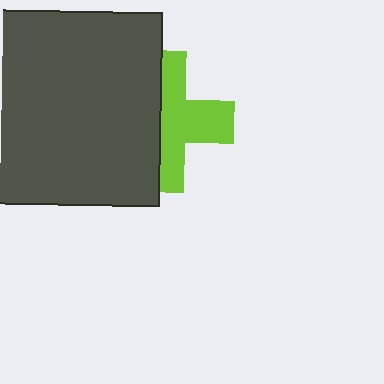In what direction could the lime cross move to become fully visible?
The lime cross could move right. That would shift it out from behind the dark gray square entirely.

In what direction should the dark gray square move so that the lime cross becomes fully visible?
The dark gray square should move left. That is the shortest direction to clear the overlap and leave the lime cross fully visible.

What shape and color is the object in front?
The object in front is a dark gray square.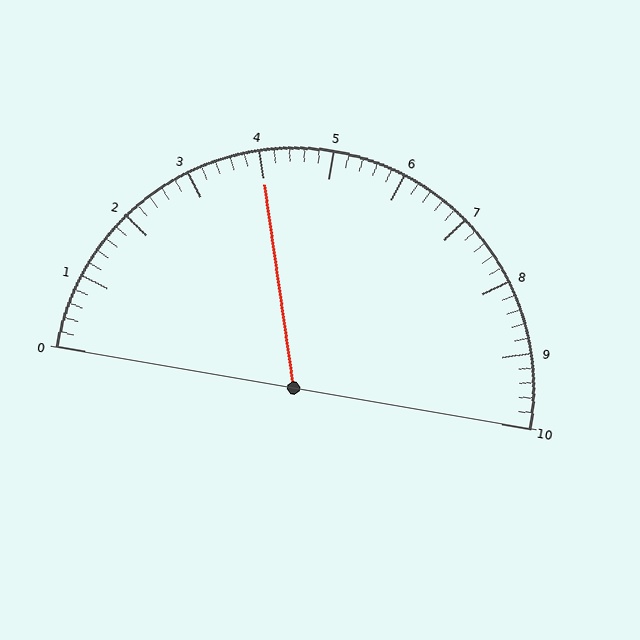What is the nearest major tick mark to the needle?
The nearest major tick mark is 4.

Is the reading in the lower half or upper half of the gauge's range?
The reading is in the lower half of the range (0 to 10).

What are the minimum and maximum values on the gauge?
The gauge ranges from 0 to 10.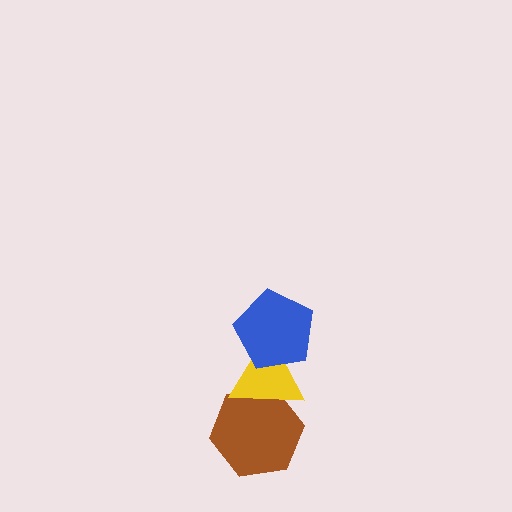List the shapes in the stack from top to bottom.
From top to bottom: the blue pentagon, the yellow triangle, the brown hexagon.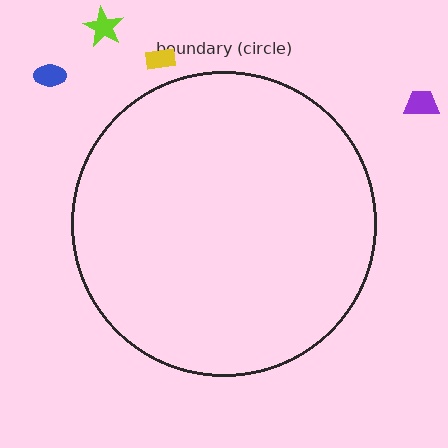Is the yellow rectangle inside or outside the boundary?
Outside.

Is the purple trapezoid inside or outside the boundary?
Outside.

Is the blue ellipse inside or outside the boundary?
Outside.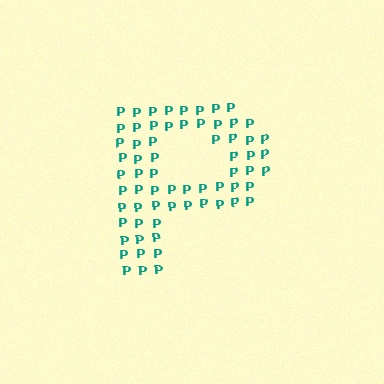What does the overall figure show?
The overall figure shows the letter P.